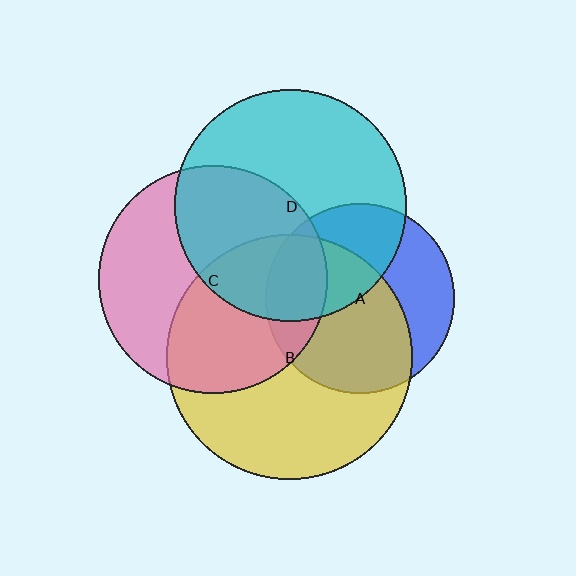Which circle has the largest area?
Circle B (yellow).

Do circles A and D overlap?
Yes.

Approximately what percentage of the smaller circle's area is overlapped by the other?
Approximately 40%.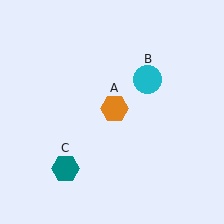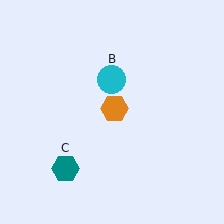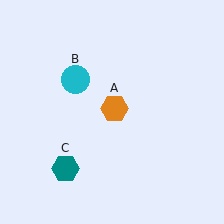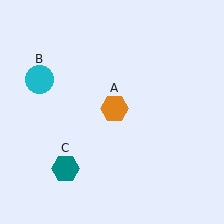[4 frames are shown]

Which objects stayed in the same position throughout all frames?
Orange hexagon (object A) and teal hexagon (object C) remained stationary.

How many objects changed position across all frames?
1 object changed position: cyan circle (object B).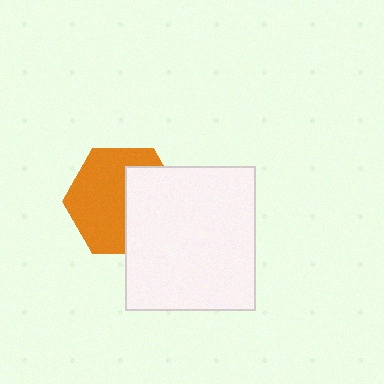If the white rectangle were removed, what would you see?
You would see the complete orange hexagon.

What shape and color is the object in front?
The object in front is a white rectangle.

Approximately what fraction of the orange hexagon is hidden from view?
Roughly 41% of the orange hexagon is hidden behind the white rectangle.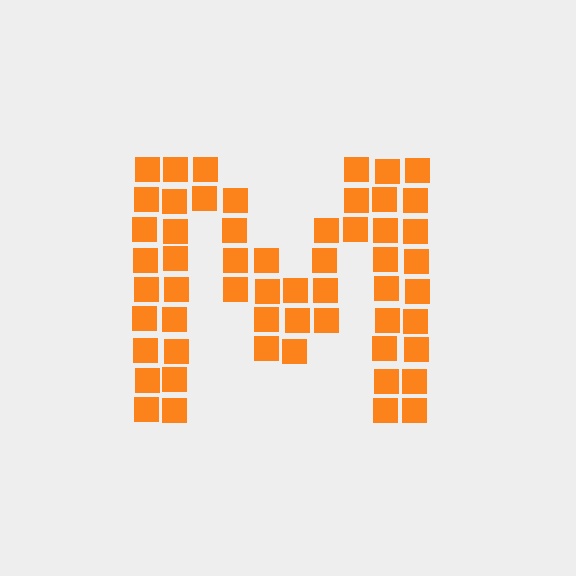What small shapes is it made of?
It is made of small squares.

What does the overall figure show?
The overall figure shows the letter M.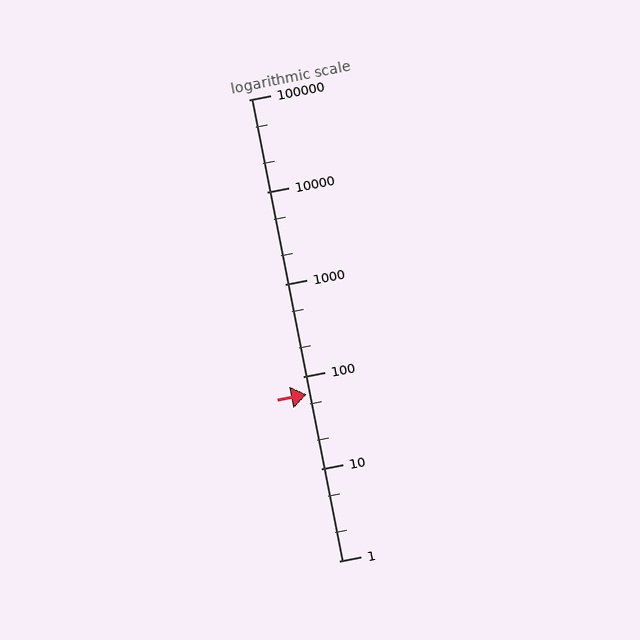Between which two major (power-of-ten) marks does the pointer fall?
The pointer is between 10 and 100.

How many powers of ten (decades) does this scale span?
The scale spans 5 decades, from 1 to 100000.